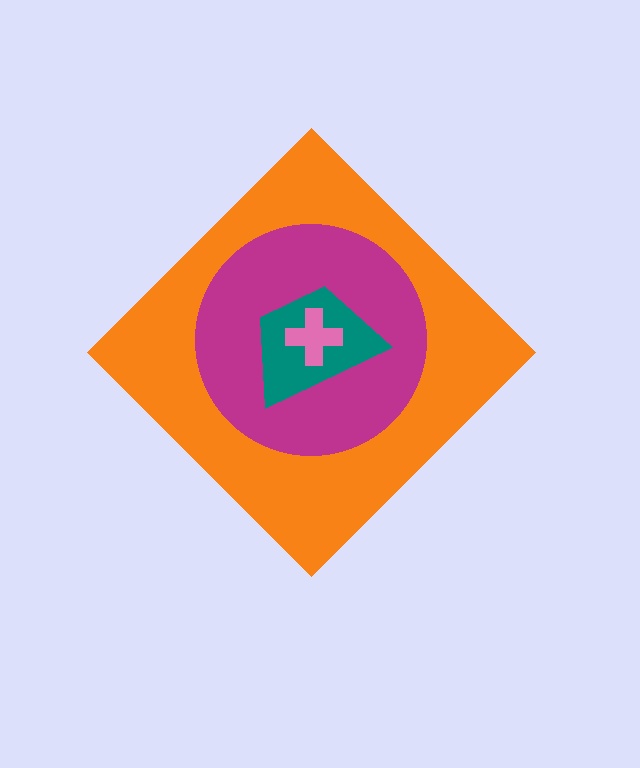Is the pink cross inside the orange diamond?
Yes.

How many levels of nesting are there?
4.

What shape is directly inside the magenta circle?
The teal trapezoid.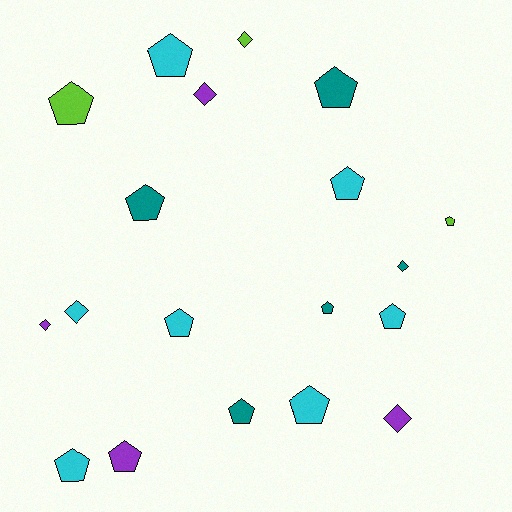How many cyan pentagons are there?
There are 6 cyan pentagons.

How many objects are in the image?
There are 19 objects.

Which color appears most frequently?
Cyan, with 7 objects.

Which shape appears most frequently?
Pentagon, with 13 objects.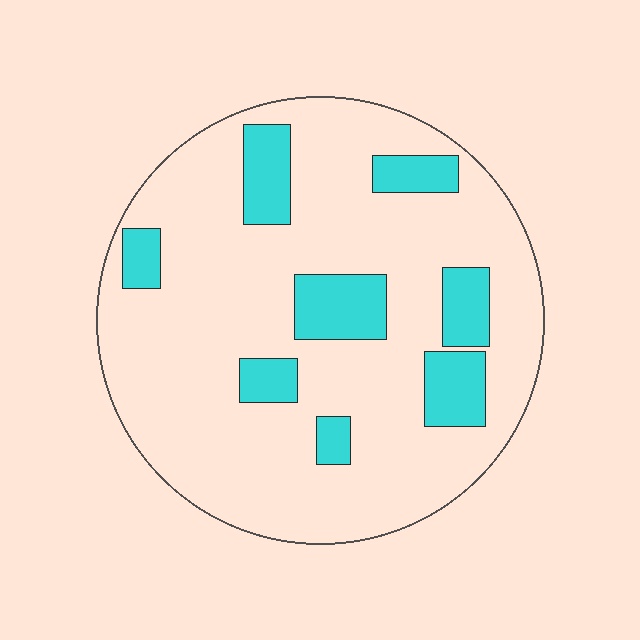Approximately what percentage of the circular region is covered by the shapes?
Approximately 20%.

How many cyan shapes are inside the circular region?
8.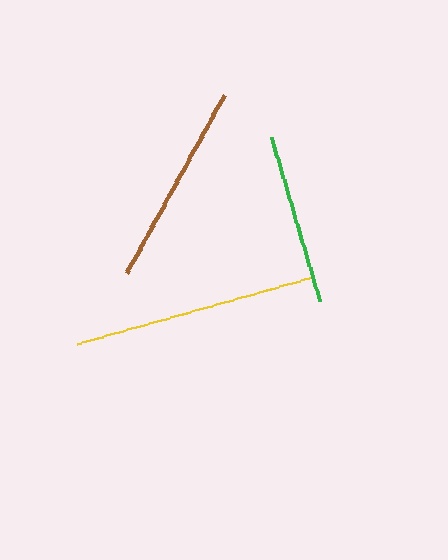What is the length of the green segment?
The green segment is approximately 172 pixels long.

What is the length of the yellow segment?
The yellow segment is approximately 245 pixels long.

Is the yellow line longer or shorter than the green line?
The yellow line is longer than the green line.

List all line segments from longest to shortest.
From longest to shortest: yellow, brown, green.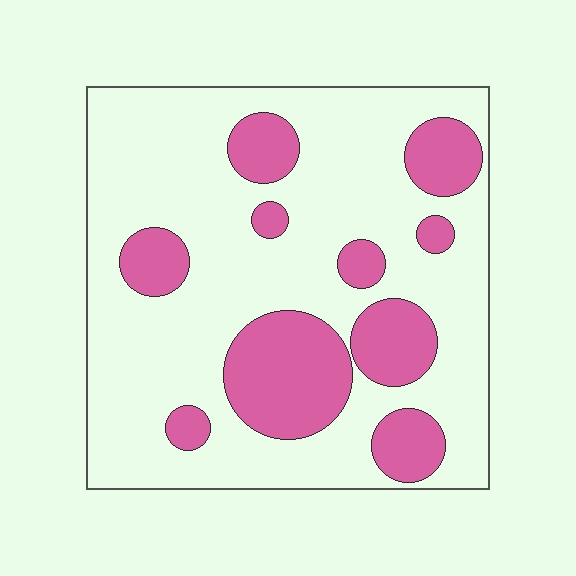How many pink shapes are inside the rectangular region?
10.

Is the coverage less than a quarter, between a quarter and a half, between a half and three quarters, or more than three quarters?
Between a quarter and a half.